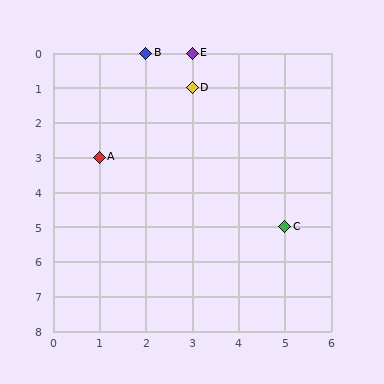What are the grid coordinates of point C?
Point C is at grid coordinates (5, 5).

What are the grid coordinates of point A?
Point A is at grid coordinates (1, 3).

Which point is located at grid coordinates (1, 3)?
Point A is at (1, 3).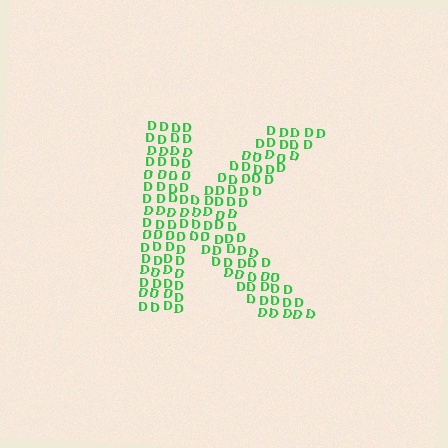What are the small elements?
The small elements are letter D's.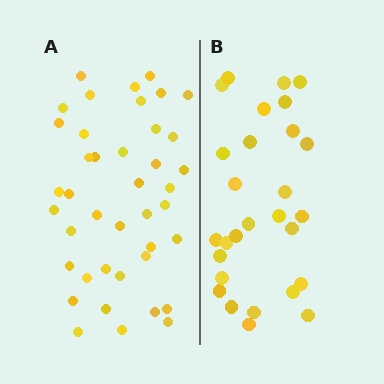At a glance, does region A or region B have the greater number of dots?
Region A (the left region) has more dots.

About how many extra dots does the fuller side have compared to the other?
Region A has approximately 15 more dots than region B.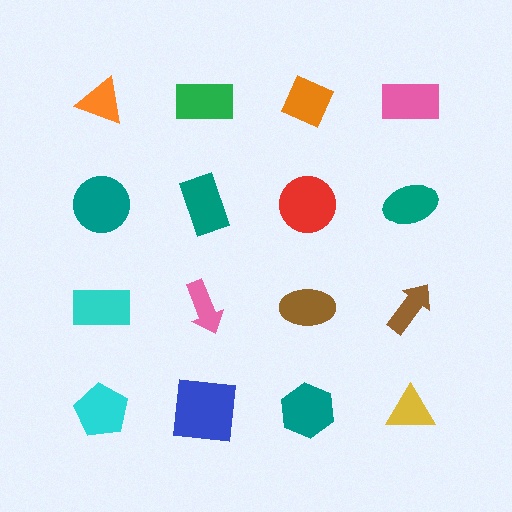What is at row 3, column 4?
A brown arrow.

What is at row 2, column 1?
A teal circle.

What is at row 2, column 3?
A red circle.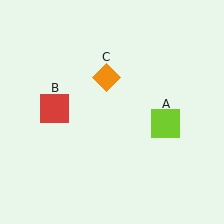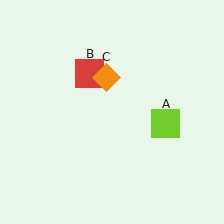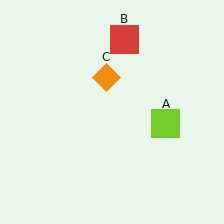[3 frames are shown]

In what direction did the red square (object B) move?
The red square (object B) moved up and to the right.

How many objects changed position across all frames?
1 object changed position: red square (object B).